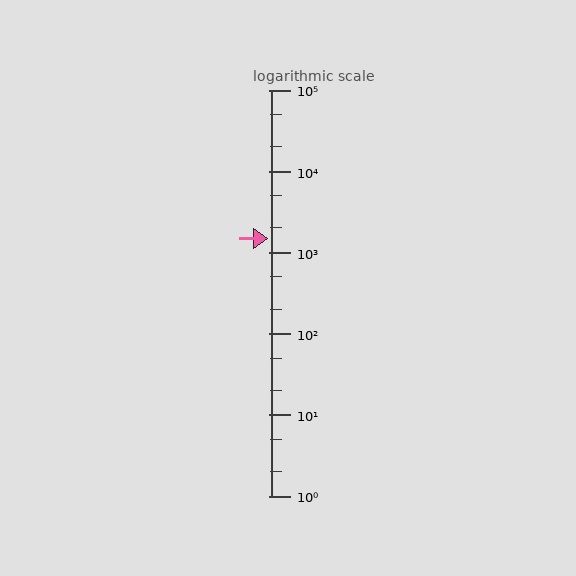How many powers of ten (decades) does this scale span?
The scale spans 5 decades, from 1 to 100000.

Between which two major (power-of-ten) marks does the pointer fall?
The pointer is between 1000 and 10000.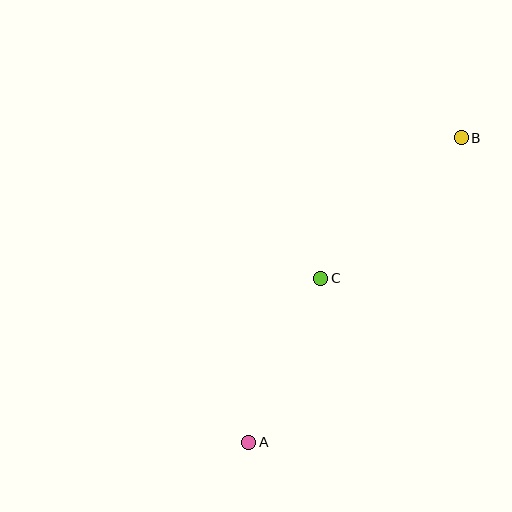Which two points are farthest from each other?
Points A and B are farthest from each other.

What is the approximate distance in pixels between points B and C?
The distance between B and C is approximately 199 pixels.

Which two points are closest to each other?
Points A and C are closest to each other.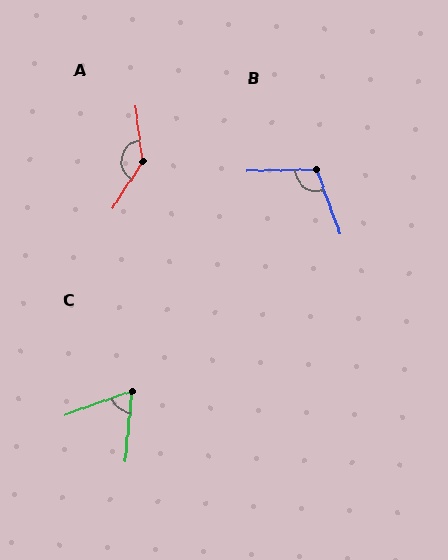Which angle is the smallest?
C, at approximately 65 degrees.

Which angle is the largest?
A, at approximately 140 degrees.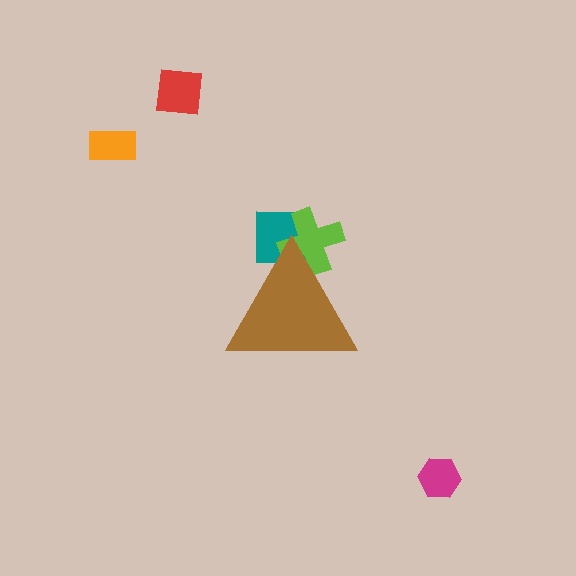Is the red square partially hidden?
No, the red square is fully visible.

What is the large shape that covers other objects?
A brown triangle.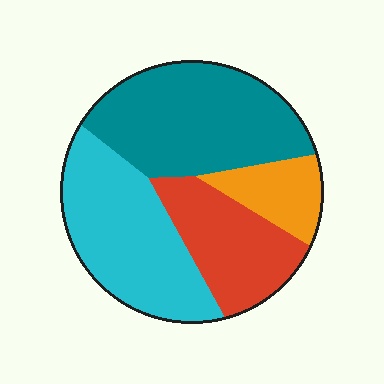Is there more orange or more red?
Red.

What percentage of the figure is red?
Red takes up about one fifth (1/5) of the figure.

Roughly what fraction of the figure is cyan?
Cyan covers roughly 30% of the figure.